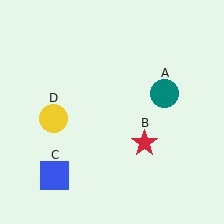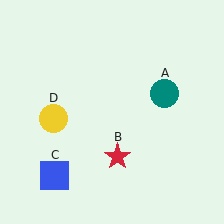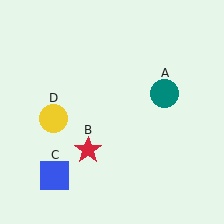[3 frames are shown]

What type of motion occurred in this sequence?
The red star (object B) rotated clockwise around the center of the scene.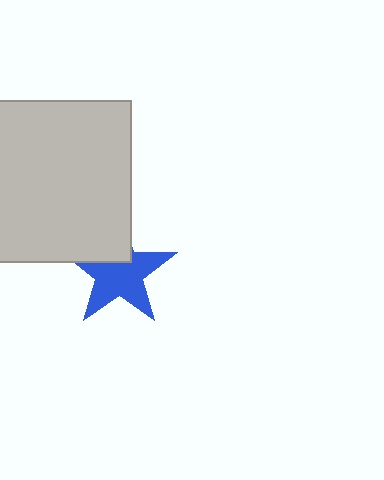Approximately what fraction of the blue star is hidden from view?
Roughly 31% of the blue star is hidden behind the light gray rectangle.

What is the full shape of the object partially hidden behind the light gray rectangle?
The partially hidden object is a blue star.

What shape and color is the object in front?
The object in front is a light gray rectangle.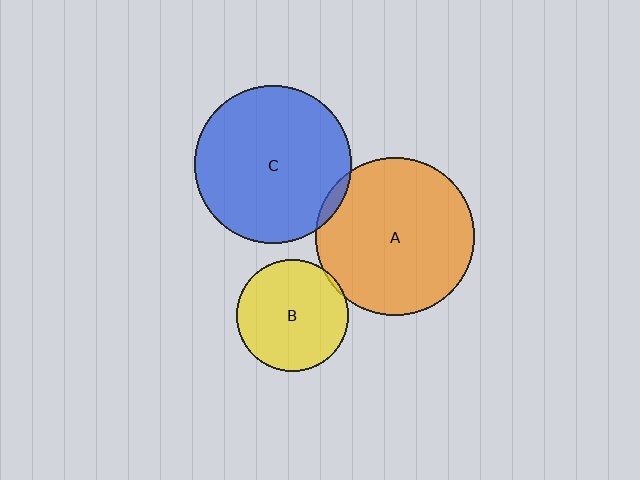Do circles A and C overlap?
Yes.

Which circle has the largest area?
Circle A (orange).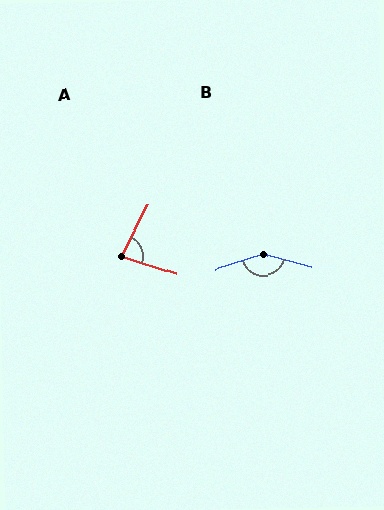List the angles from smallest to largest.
A (80°), B (146°).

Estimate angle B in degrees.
Approximately 146 degrees.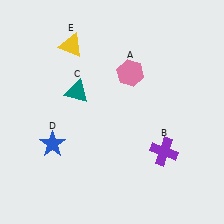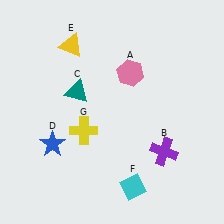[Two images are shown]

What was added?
A cyan diamond (F), a yellow cross (G) were added in Image 2.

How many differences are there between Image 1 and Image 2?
There are 2 differences between the two images.